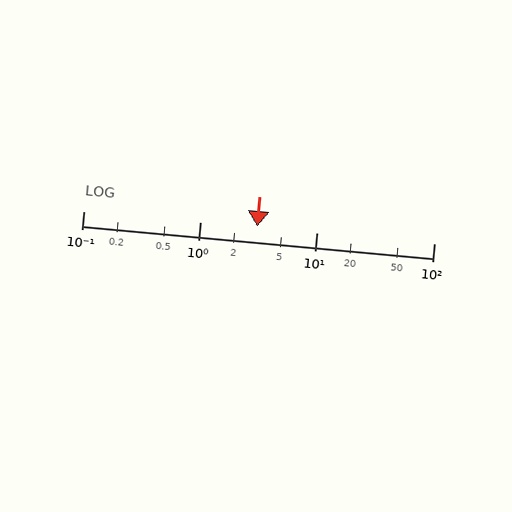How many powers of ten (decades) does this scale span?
The scale spans 3 decades, from 0.1 to 100.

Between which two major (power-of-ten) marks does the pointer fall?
The pointer is between 1 and 10.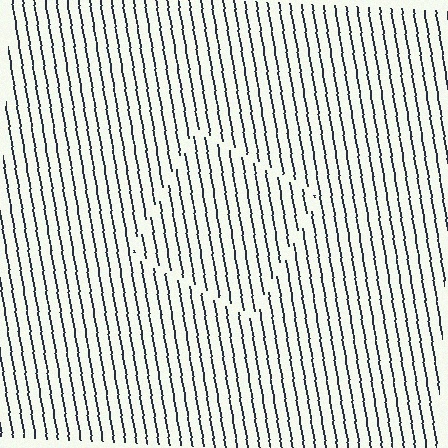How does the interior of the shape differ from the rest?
The interior of the shape contains the same grating, shifted by half a period — the contour is defined by the phase discontinuity where line-ends from the inner and outer gratings abut.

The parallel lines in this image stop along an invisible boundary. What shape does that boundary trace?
An illusory square. The interior of the shape contains the same grating, shifted by half a period — the contour is defined by the phase discontinuity where line-ends from the inner and outer gratings abut.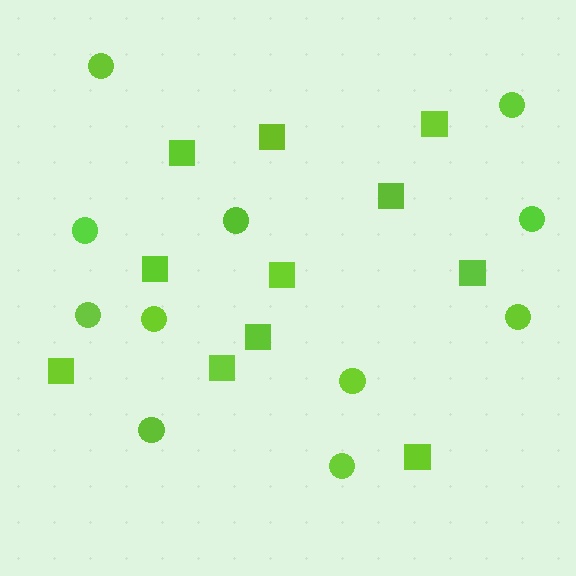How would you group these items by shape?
There are 2 groups: one group of circles (11) and one group of squares (11).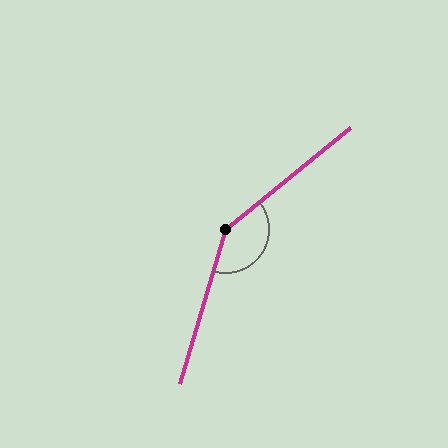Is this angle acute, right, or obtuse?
It is obtuse.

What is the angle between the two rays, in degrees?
Approximately 146 degrees.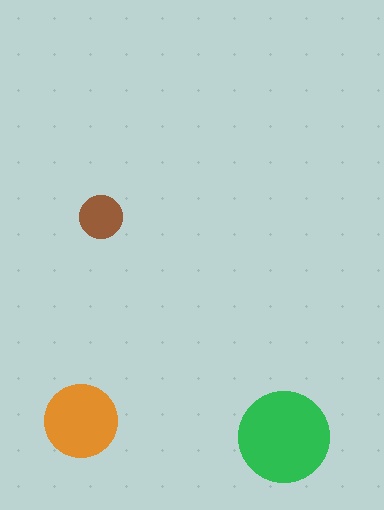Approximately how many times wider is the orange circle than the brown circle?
About 1.5 times wider.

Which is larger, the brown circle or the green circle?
The green one.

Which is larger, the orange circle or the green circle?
The green one.